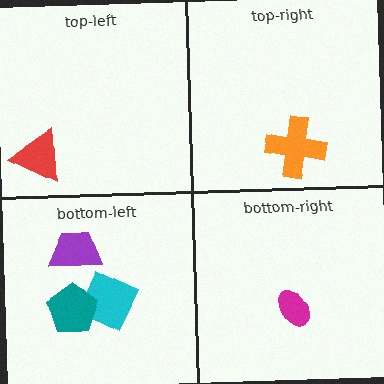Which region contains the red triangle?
The top-left region.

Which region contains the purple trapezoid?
The bottom-left region.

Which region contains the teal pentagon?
The bottom-left region.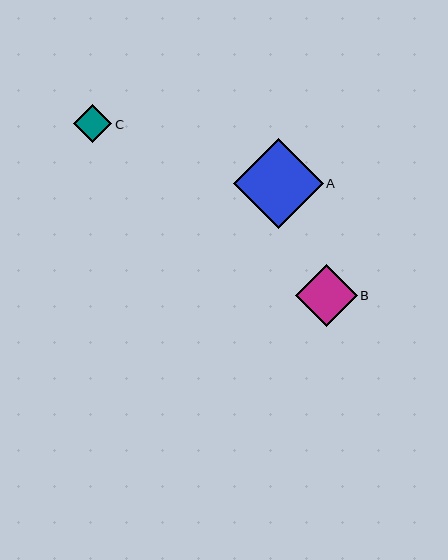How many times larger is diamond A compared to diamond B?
Diamond A is approximately 1.4 times the size of diamond B.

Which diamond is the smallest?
Diamond C is the smallest with a size of approximately 39 pixels.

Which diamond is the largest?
Diamond A is the largest with a size of approximately 90 pixels.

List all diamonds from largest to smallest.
From largest to smallest: A, B, C.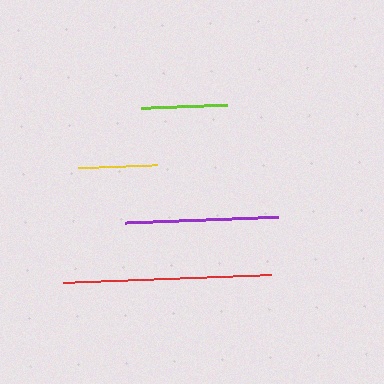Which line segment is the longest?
The red line is the longest at approximately 208 pixels.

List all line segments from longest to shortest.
From longest to shortest: red, purple, lime, yellow.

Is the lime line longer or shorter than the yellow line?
The lime line is longer than the yellow line.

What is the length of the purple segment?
The purple segment is approximately 154 pixels long.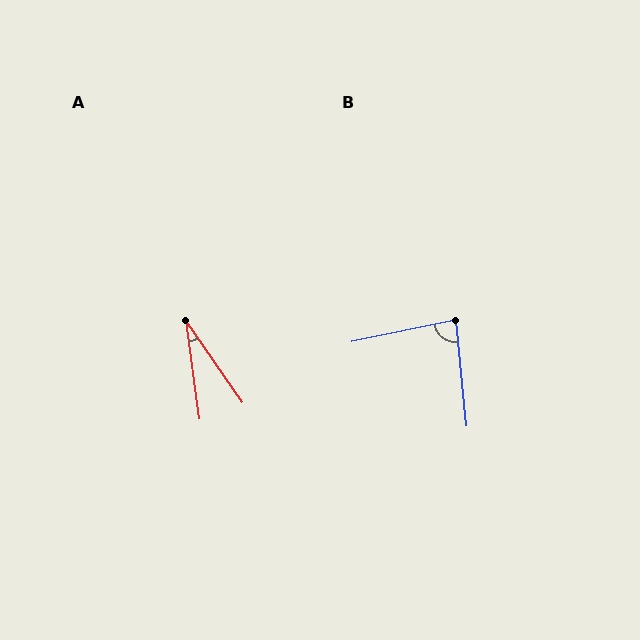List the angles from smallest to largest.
A (27°), B (83°).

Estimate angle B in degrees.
Approximately 83 degrees.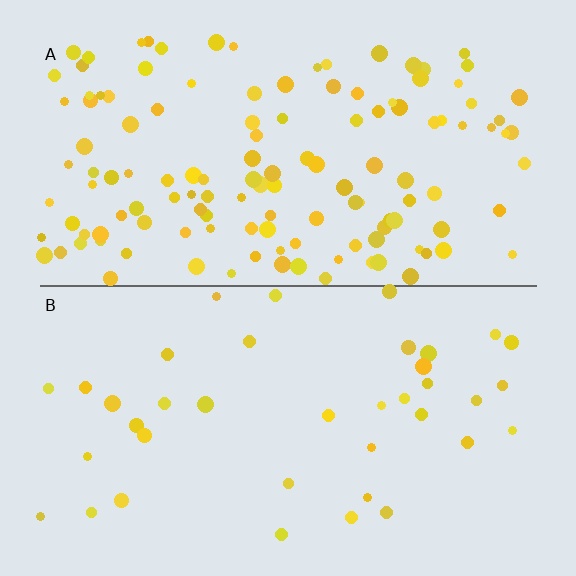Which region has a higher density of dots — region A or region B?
A (the top).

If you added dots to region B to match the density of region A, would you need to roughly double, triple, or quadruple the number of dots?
Approximately triple.